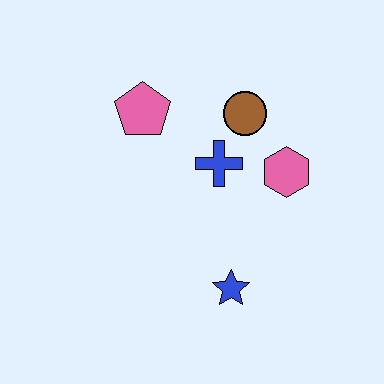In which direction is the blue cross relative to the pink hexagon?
The blue cross is to the left of the pink hexagon.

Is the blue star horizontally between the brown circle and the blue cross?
Yes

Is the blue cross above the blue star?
Yes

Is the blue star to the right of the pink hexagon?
No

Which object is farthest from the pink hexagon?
The pink pentagon is farthest from the pink hexagon.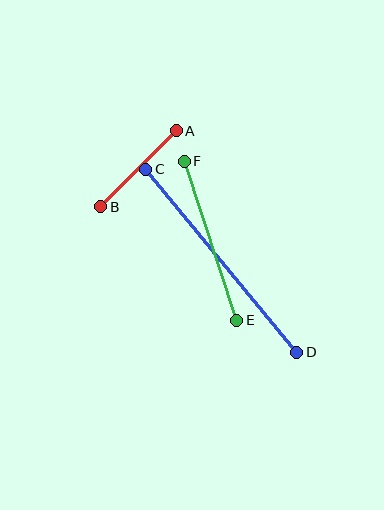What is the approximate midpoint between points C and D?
The midpoint is at approximately (221, 261) pixels.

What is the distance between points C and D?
The distance is approximately 237 pixels.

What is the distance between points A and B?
The distance is approximately 107 pixels.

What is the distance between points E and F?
The distance is approximately 168 pixels.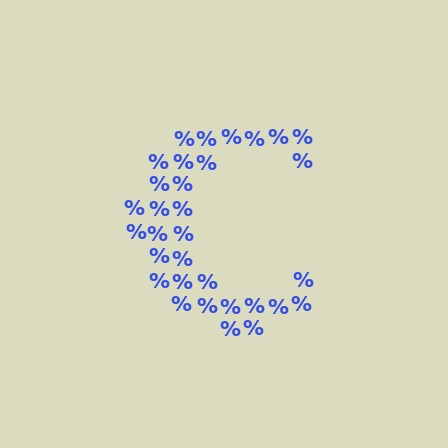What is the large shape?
The large shape is the letter C.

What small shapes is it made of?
It is made of small percent signs.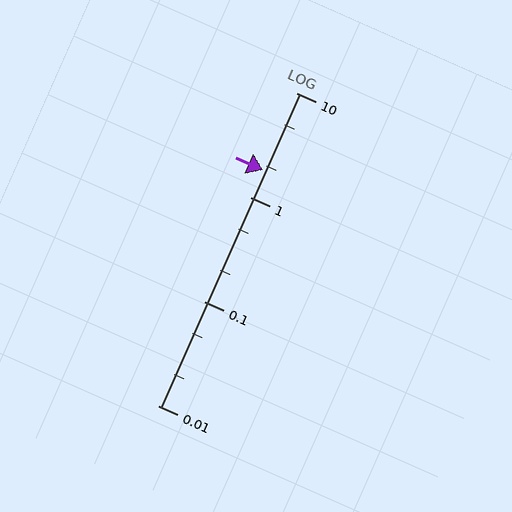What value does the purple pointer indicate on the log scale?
The pointer indicates approximately 1.8.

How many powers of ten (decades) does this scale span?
The scale spans 3 decades, from 0.01 to 10.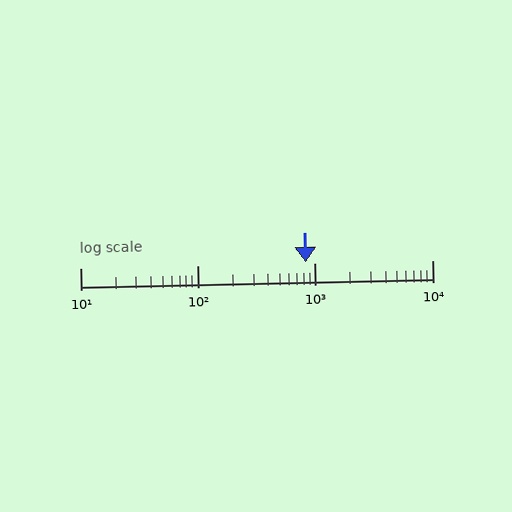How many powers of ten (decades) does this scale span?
The scale spans 3 decades, from 10 to 10000.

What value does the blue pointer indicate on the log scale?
The pointer indicates approximately 840.